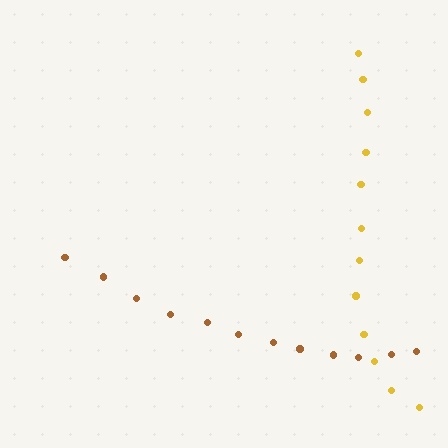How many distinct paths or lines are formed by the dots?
There are 2 distinct paths.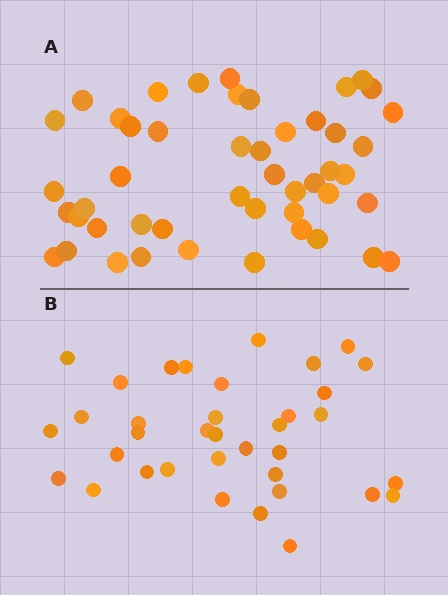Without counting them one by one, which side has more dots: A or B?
Region A (the top region) has more dots.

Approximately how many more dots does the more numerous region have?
Region A has roughly 12 or so more dots than region B.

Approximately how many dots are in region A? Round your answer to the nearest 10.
About 50 dots. (The exact count is 48, which rounds to 50.)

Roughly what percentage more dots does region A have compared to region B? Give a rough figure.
About 35% more.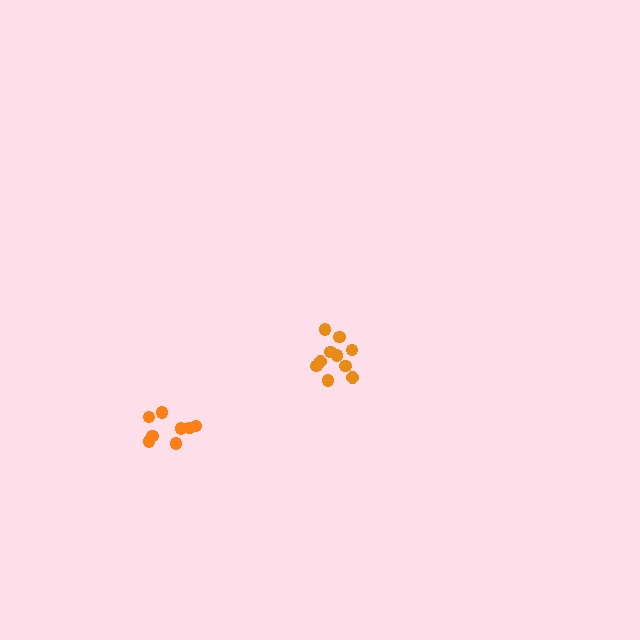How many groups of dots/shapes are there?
There are 2 groups.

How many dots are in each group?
Group 1: 8 dots, Group 2: 10 dots (18 total).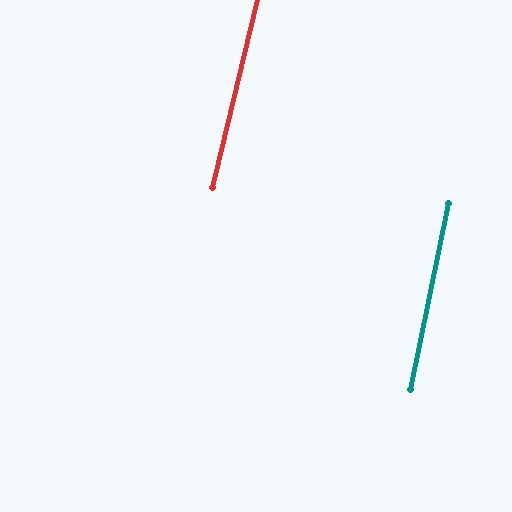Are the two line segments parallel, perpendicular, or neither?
Parallel — their directions differ by only 1.9°.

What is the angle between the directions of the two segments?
Approximately 2 degrees.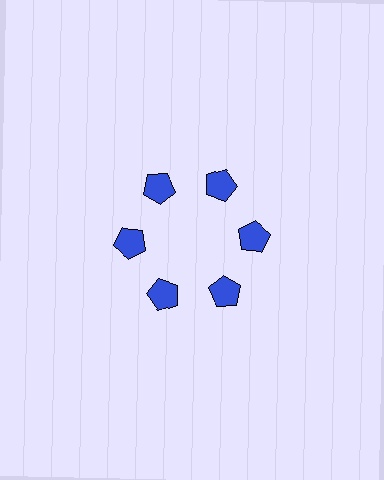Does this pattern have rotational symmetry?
Yes, this pattern has 6-fold rotational symmetry. It looks the same after rotating 60 degrees around the center.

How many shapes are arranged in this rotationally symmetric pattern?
There are 6 shapes, arranged in 6 groups of 1.